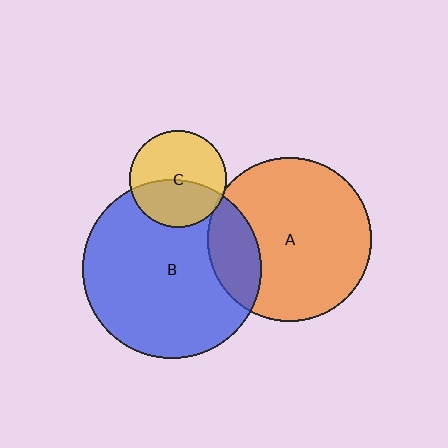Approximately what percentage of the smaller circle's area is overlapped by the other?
Approximately 20%.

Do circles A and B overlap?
Yes.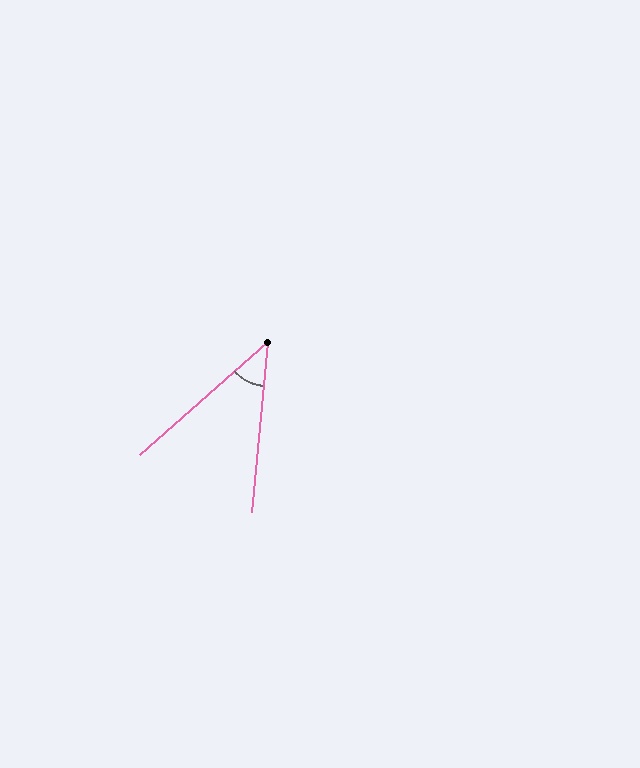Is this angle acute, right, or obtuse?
It is acute.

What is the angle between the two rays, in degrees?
Approximately 43 degrees.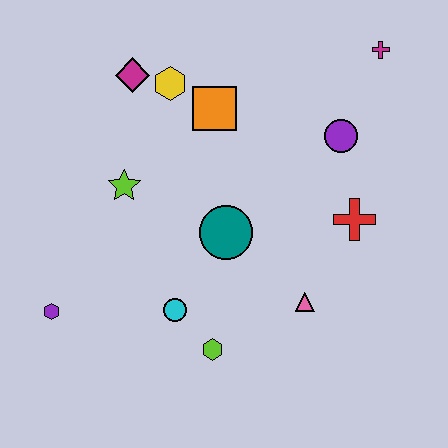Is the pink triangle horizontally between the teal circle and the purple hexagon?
No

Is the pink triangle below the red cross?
Yes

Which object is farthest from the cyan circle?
The magenta cross is farthest from the cyan circle.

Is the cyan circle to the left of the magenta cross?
Yes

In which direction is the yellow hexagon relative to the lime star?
The yellow hexagon is above the lime star.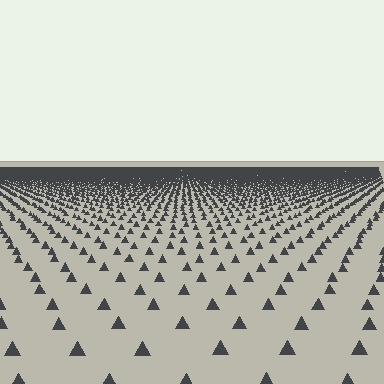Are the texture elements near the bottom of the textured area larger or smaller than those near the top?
Larger. Near the bottom, elements are closer to the viewer and appear at a bigger on-screen size.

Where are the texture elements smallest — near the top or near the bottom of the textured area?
Near the top.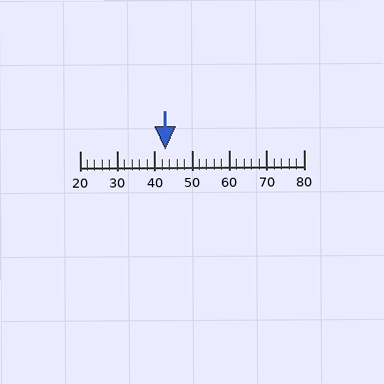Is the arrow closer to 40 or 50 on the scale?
The arrow is closer to 40.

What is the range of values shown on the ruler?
The ruler shows values from 20 to 80.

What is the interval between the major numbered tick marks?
The major tick marks are spaced 10 units apart.